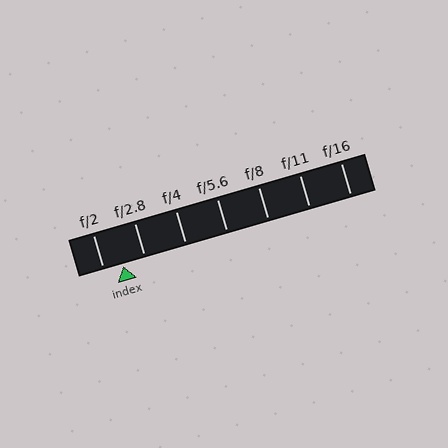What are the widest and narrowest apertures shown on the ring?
The widest aperture shown is f/2 and the narrowest is f/16.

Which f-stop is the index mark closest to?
The index mark is closest to f/2.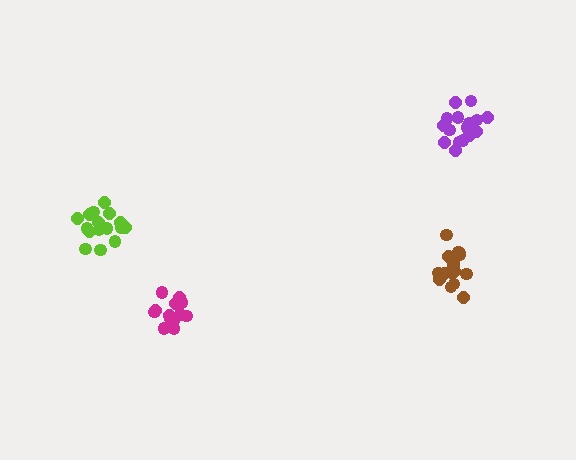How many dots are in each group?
Group 1: 17 dots, Group 2: 17 dots, Group 3: 16 dots, Group 4: 13 dots (63 total).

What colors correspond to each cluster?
The clusters are colored: brown, purple, lime, magenta.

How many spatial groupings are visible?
There are 4 spatial groupings.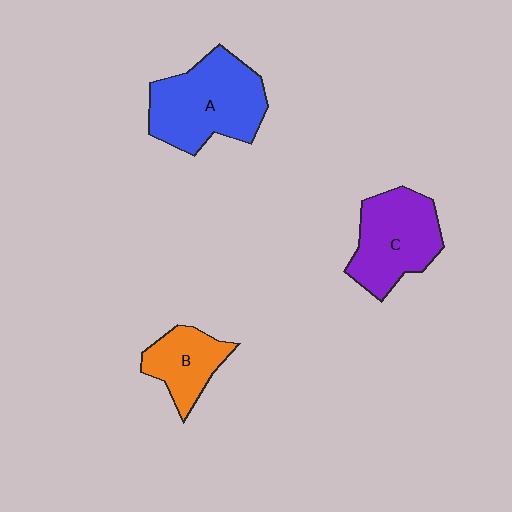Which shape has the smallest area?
Shape B (orange).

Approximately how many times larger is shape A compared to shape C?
Approximately 1.2 times.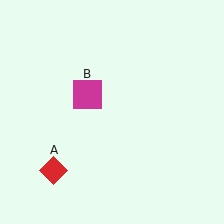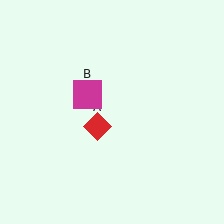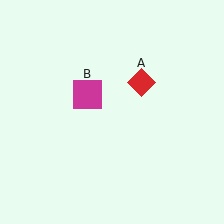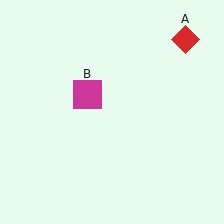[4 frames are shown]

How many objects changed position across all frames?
1 object changed position: red diamond (object A).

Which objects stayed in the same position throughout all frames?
Magenta square (object B) remained stationary.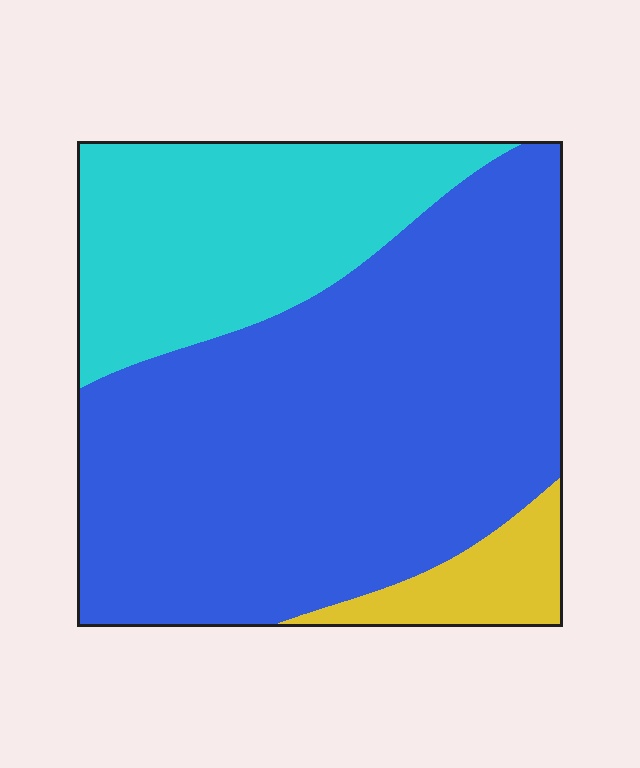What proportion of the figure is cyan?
Cyan takes up about one quarter (1/4) of the figure.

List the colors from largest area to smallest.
From largest to smallest: blue, cyan, yellow.